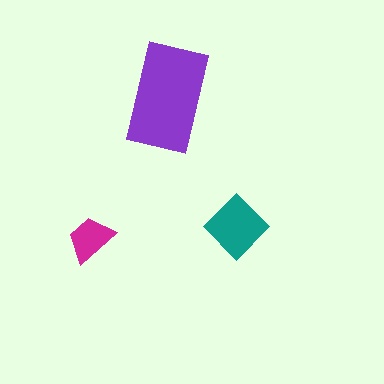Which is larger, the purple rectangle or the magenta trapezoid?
The purple rectangle.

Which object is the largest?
The purple rectangle.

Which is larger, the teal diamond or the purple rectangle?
The purple rectangle.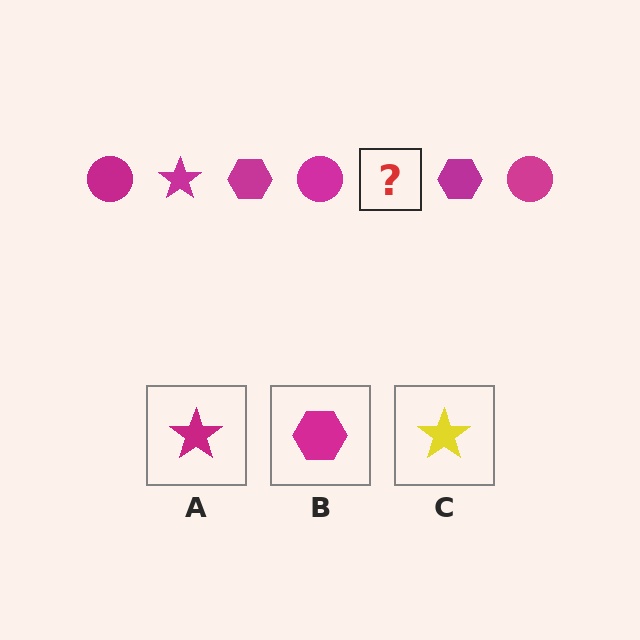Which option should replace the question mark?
Option A.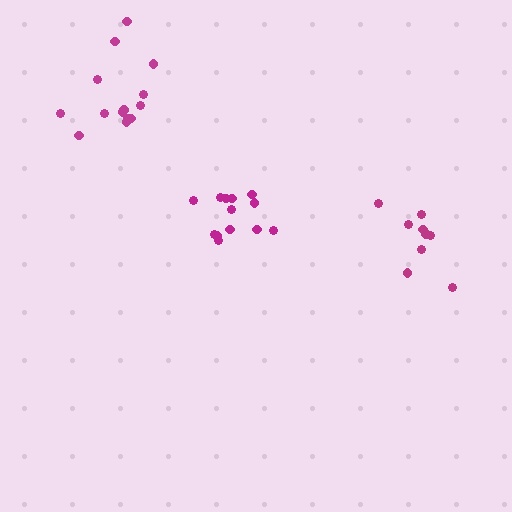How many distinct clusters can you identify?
There are 3 distinct clusters.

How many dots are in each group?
Group 1: 13 dots, Group 2: 9 dots, Group 3: 14 dots (36 total).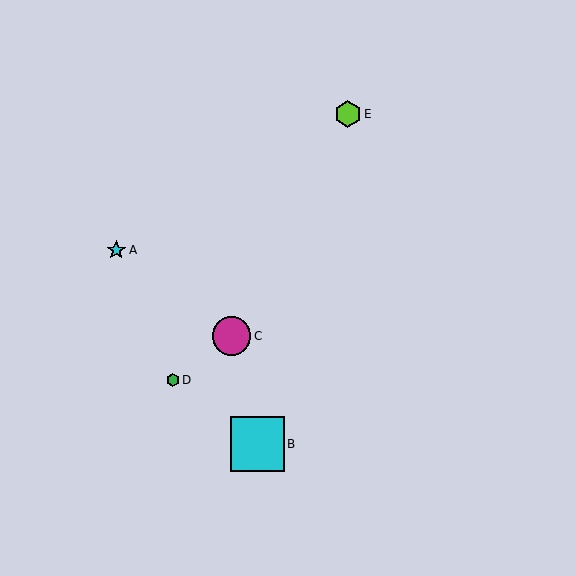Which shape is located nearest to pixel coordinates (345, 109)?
The lime hexagon (labeled E) at (348, 114) is nearest to that location.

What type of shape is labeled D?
Shape D is a green hexagon.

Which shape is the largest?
The cyan square (labeled B) is the largest.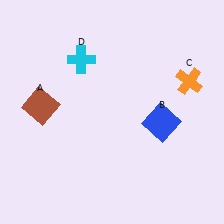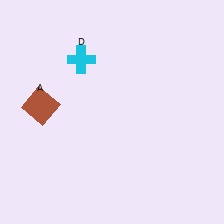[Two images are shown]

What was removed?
The orange cross (C), the blue square (B) were removed in Image 2.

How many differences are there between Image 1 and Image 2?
There are 2 differences between the two images.